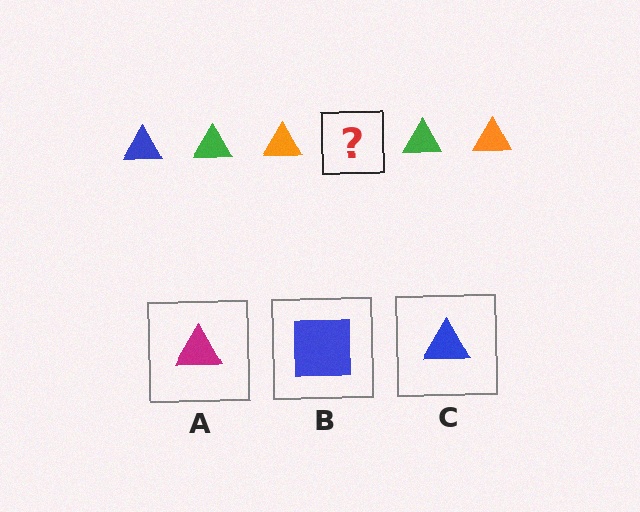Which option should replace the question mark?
Option C.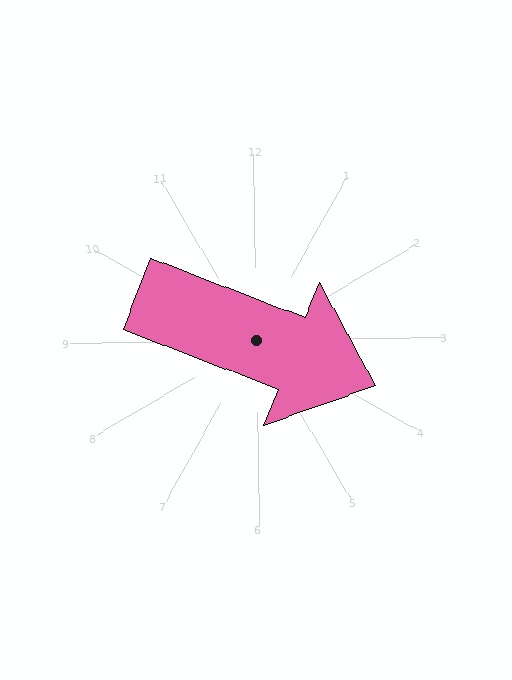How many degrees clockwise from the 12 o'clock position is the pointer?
Approximately 112 degrees.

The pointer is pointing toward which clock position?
Roughly 4 o'clock.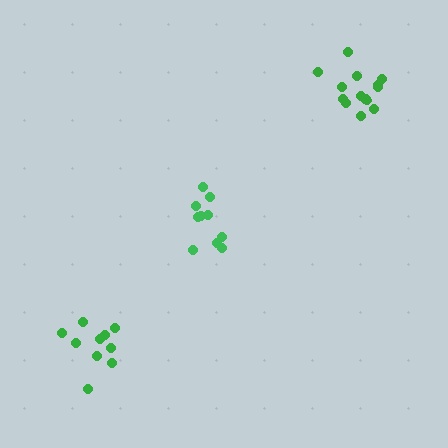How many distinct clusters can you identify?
There are 3 distinct clusters.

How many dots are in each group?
Group 1: 10 dots, Group 2: 15 dots, Group 3: 10 dots (35 total).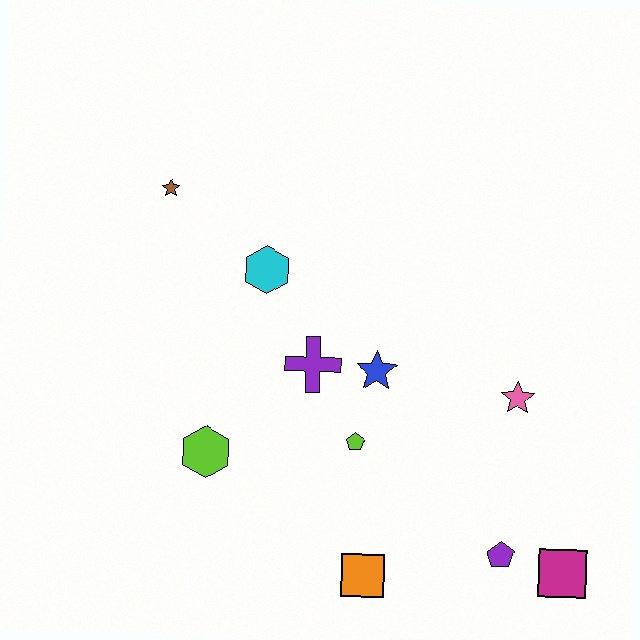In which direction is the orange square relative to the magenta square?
The orange square is to the left of the magenta square.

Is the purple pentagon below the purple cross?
Yes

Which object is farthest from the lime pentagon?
The brown star is farthest from the lime pentagon.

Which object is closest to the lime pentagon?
The blue star is closest to the lime pentagon.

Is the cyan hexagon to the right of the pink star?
No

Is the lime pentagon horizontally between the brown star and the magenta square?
Yes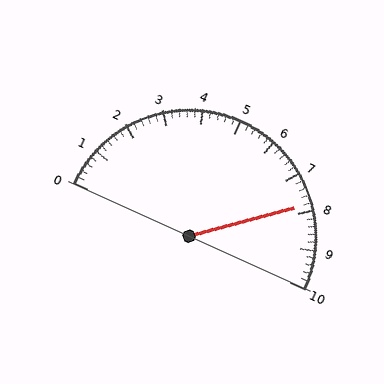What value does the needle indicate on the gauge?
The needle indicates approximately 7.8.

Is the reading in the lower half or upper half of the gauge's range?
The reading is in the upper half of the range (0 to 10).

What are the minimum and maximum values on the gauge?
The gauge ranges from 0 to 10.